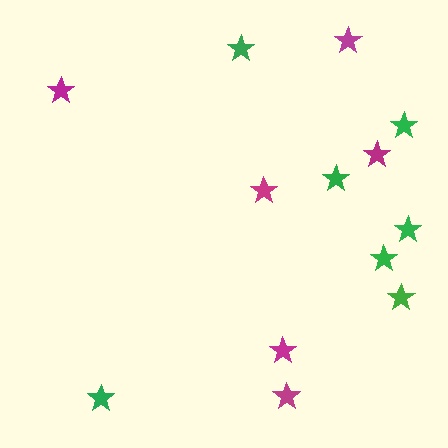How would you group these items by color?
There are 2 groups: one group of magenta stars (6) and one group of green stars (7).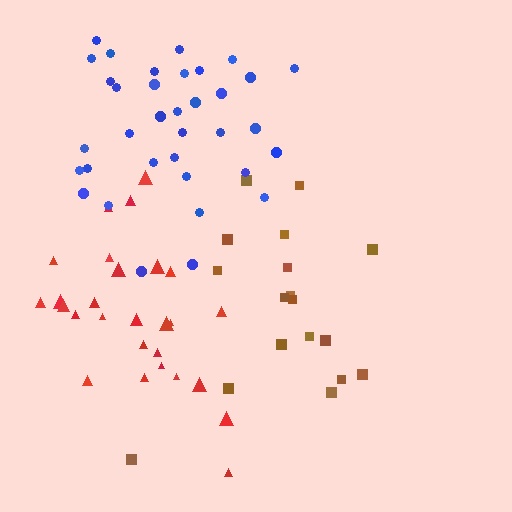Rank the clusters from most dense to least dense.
blue, red, brown.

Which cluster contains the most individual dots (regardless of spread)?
Blue (35).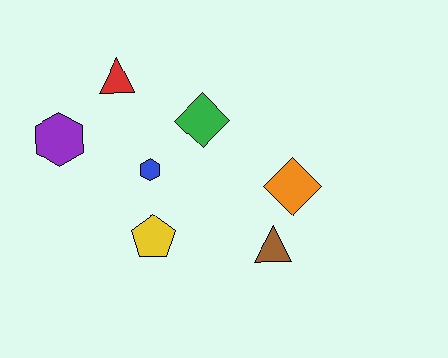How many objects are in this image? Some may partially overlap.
There are 7 objects.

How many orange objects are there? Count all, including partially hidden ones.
There is 1 orange object.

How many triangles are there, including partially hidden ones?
There are 2 triangles.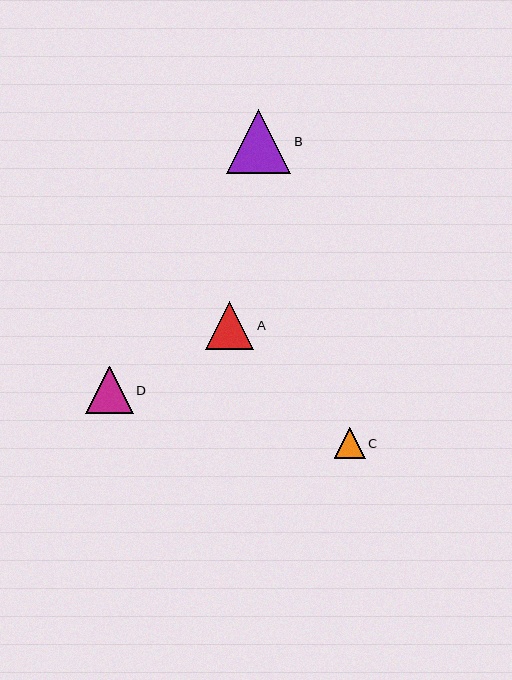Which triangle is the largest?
Triangle B is the largest with a size of approximately 64 pixels.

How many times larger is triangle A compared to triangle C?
Triangle A is approximately 1.6 times the size of triangle C.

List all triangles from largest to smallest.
From largest to smallest: B, A, D, C.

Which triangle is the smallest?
Triangle C is the smallest with a size of approximately 31 pixels.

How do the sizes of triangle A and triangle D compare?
Triangle A and triangle D are approximately the same size.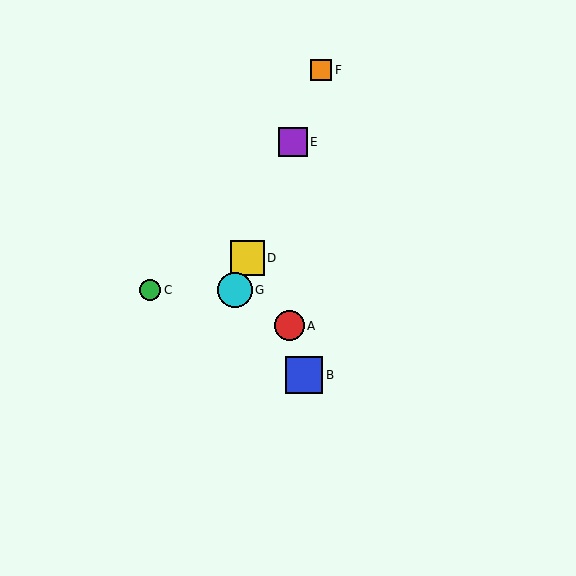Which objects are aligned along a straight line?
Objects D, E, F, G are aligned along a straight line.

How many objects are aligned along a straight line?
4 objects (D, E, F, G) are aligned along a straight line.